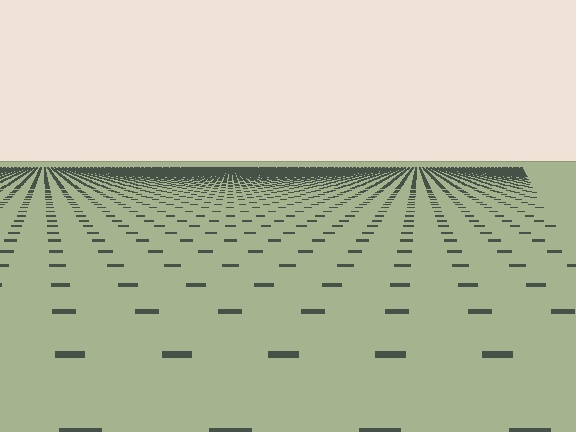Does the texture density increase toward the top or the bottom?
Density increases toward the top.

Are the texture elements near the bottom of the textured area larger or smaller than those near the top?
Larger. Near the bottom, elements are closer to the viewer and appear at a bigger on-screen size.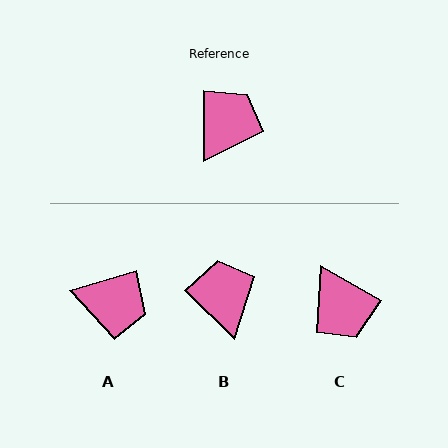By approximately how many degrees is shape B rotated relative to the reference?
Approximately 45 degrees counter-clockwise.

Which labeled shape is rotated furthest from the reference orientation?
C, about 120 degrees away.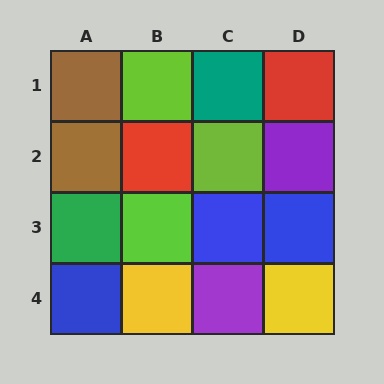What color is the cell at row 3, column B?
Lime.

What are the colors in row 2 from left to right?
Brown, red, lime, purple.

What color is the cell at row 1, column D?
Red.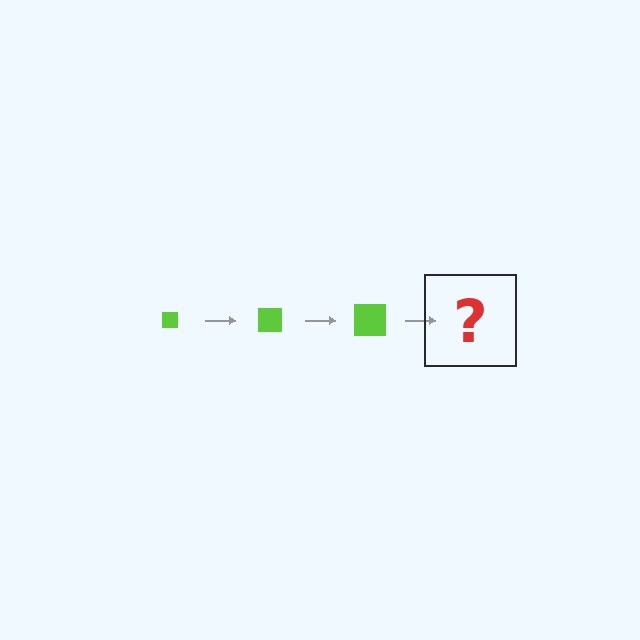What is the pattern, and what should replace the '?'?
The pattern is that the square gets progressively larger each step. The '?' should be a lime square, larger than the previous one.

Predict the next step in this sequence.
The next step is a lime square, larger than the previous one.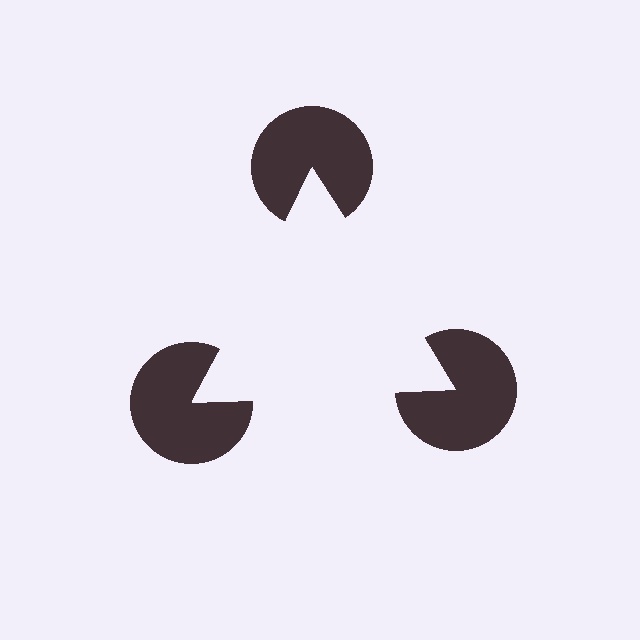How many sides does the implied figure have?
3 sides.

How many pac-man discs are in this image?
There are 3 — one at each vertex of the illusory triangle.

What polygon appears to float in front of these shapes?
An illusory triangle — its edges are inferred from the aligned wedge cuts in the pac-man discs, not physically drawn.